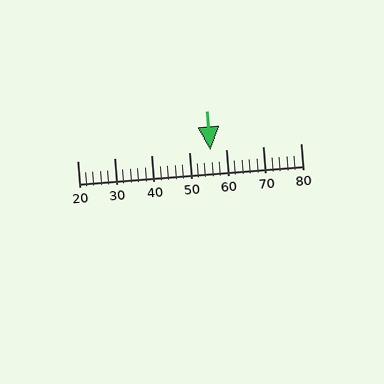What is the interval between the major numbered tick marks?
The major tick marks are spaced 10 units apart.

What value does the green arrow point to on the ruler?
The green arrow points to approximately 56.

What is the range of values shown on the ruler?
The ruler shows values from 20 to 80.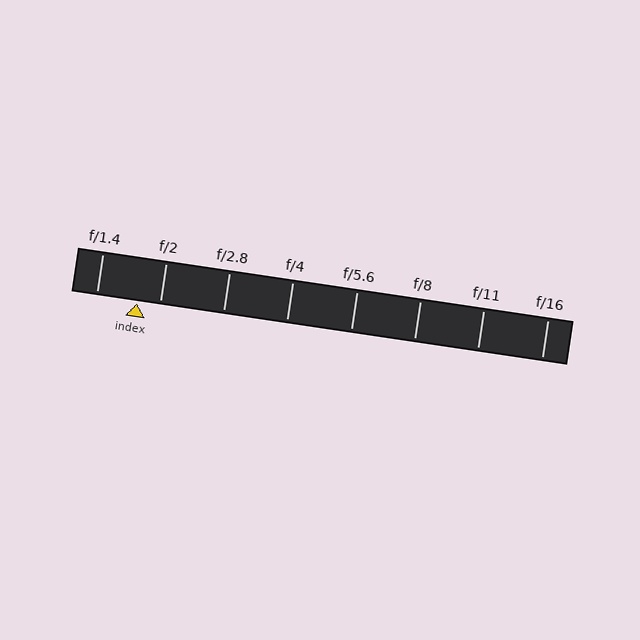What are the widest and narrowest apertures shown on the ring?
The widest aperture shown is f/1.4 and the narrowest is f/16.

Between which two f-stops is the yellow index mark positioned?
The index mark is between f/1.4 and f/2.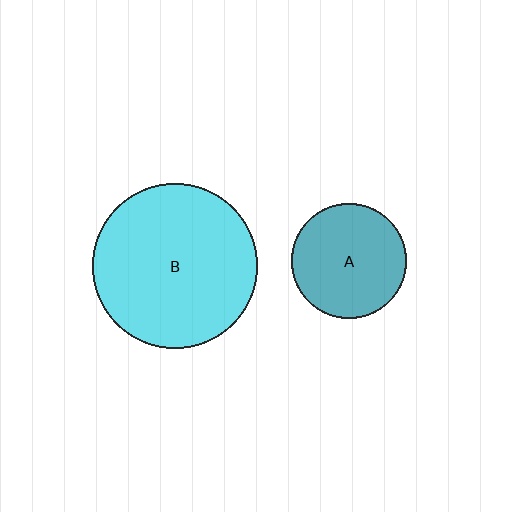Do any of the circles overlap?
No, none of the circles overlap.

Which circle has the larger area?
Circle B (cyan).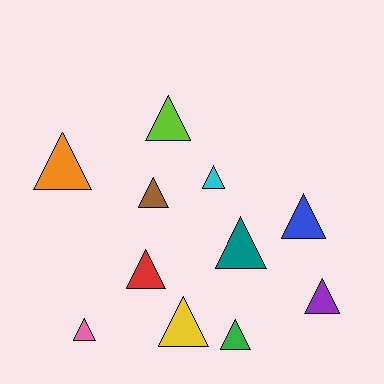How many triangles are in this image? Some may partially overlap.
There are 11 triangles.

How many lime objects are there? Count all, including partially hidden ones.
There is 1 lime object.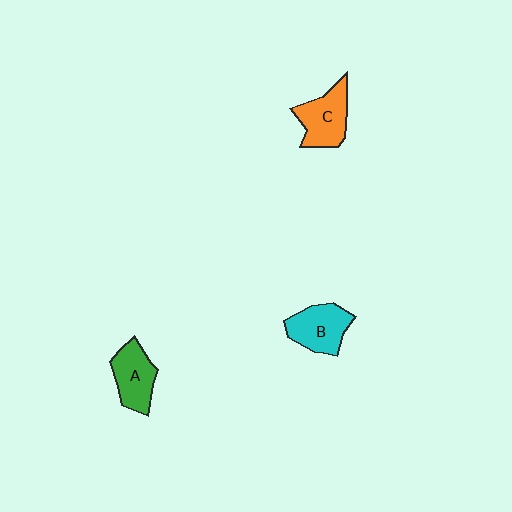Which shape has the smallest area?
Shape A (green).